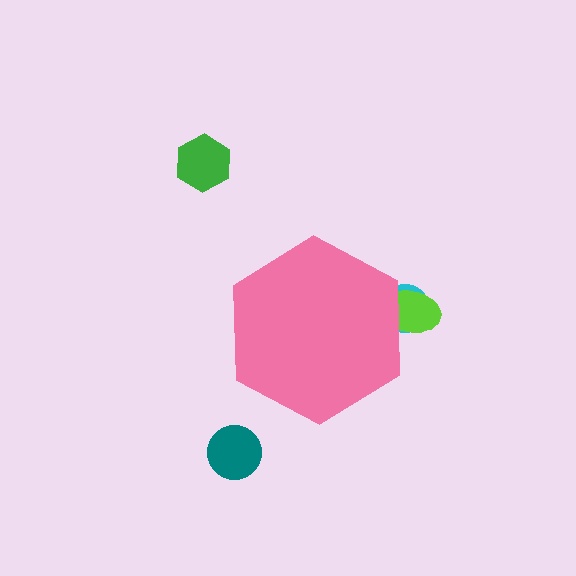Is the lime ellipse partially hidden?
Yes, the lime ellipse is partially hidden behind the pink hexagon.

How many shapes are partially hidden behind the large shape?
2 shapes are partially hidden.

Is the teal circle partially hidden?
No, the teal circle is fully visible.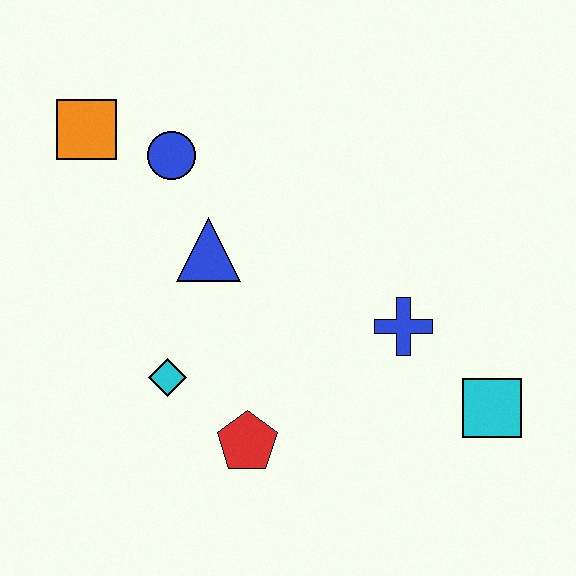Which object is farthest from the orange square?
The cyan square is farthest from the orange square.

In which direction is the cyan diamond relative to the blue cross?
The cyan diamond is to the left of the blue cross.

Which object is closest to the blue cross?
The cyan square is closest to the blue cross.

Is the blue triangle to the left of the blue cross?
Yes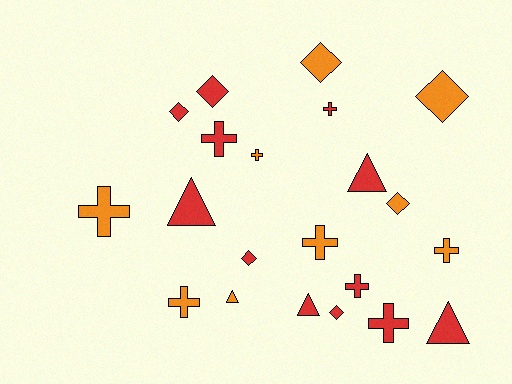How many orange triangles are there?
There is 1 orange triangle.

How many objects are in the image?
There are 21 objects.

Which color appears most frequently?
Red, with 12 objects.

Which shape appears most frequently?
Cross, with 9 objects.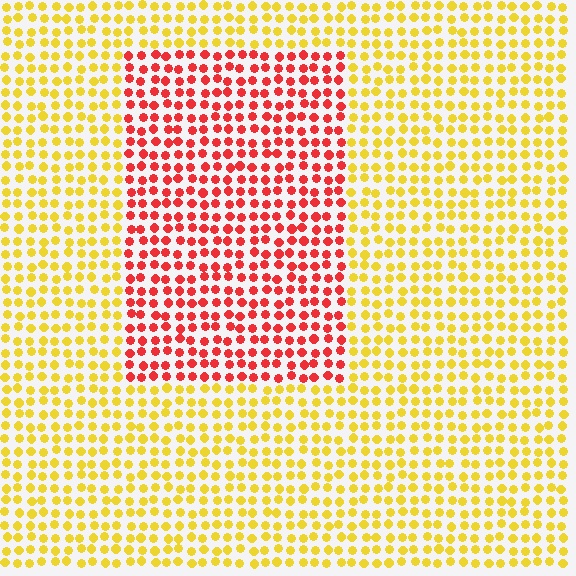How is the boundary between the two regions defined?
The boundary is defined purely by a slight shift in hue (about 55 degrees). Spacing, size, and orientation are identical on both sides.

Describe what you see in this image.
The image is filled with small yellow elements in a uniform arrangement. A rectangle-shaped region is visible where the elements are tinted to a slightly different hue, forming a subtle color boundary.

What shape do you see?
I see a rectangle.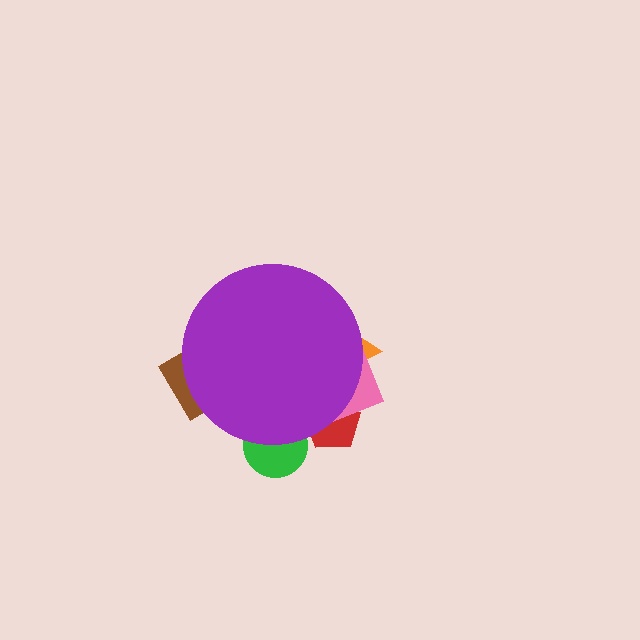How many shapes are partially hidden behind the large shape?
5 shapes are partially hidden.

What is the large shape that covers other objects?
A purple circle.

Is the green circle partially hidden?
Yes, the green circle is partially hidden behind the purple circle.